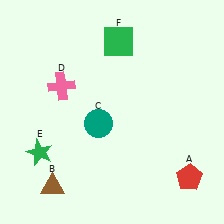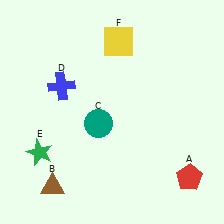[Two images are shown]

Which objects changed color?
D changed from pink to blue. F changed from green to yellow.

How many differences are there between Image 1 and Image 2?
There are 2 differences between the two images.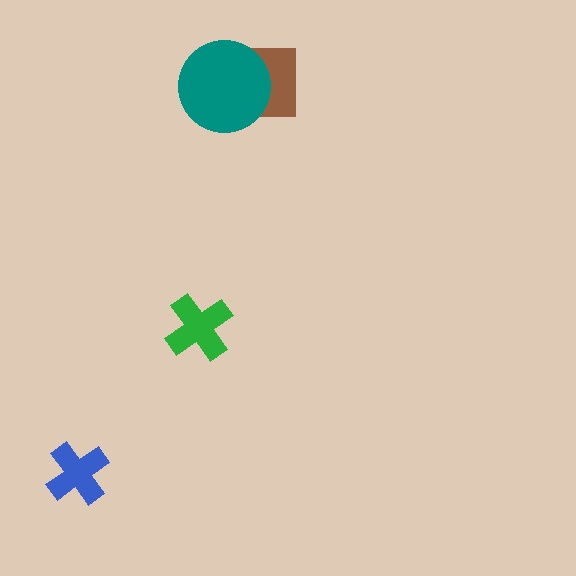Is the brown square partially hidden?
Yes, it is partially covered by another shape.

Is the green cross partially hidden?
No, no other shape covers it.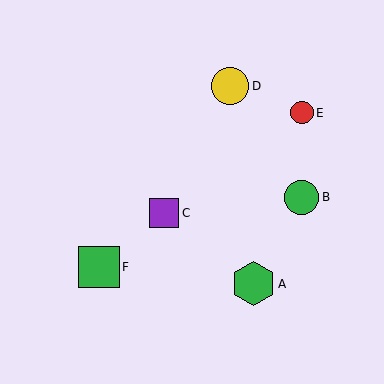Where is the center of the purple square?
The center of the purple square is at (164, 213).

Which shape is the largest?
The green hexagon (labeled A) is the largest.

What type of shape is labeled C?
Shape C is a purple square.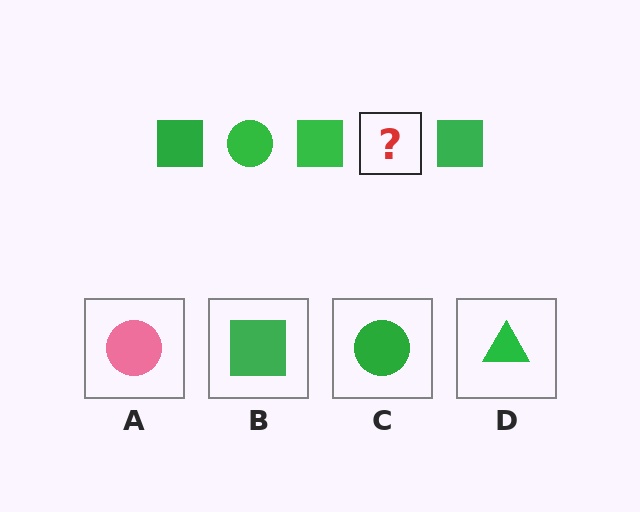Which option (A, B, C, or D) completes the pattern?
C.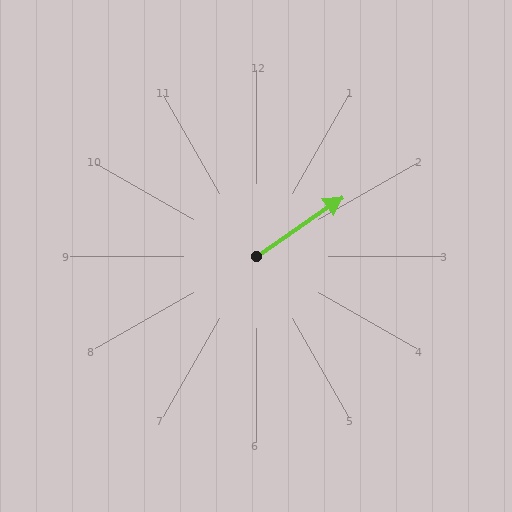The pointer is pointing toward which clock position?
Roughly 2 o'clock.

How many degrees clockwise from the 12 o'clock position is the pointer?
Approximately 55 degrees.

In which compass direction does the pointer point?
Northeast.